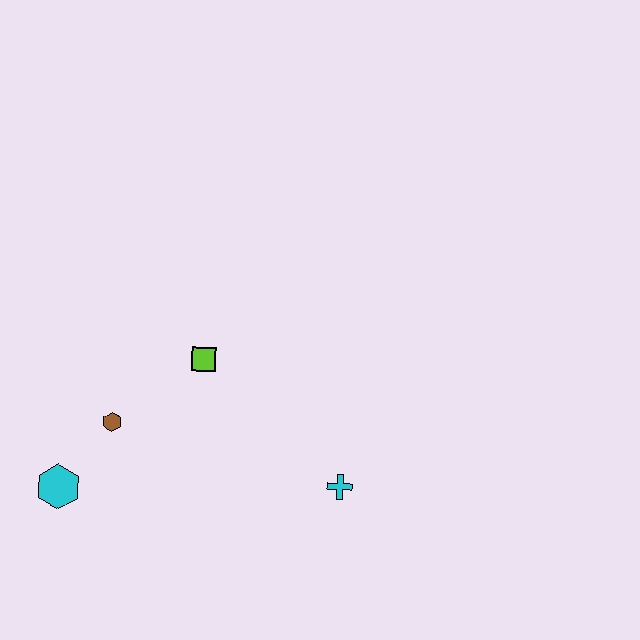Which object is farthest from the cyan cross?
The cyan hexagon is farthest from the cyan cross.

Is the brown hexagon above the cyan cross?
Yes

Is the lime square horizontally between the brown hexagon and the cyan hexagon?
No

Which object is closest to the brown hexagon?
The cyan hexagon is closest to the brown hexagon.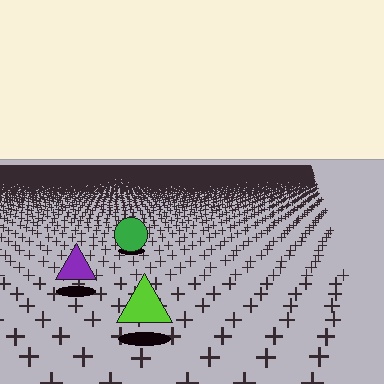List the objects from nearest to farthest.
From nearest to farthest: the lime triangle, the purple triangle, the green circle.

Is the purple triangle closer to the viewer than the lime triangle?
No. The lime triangle is closer — you can tell from the texture gradient: the ground texture is coarser near it.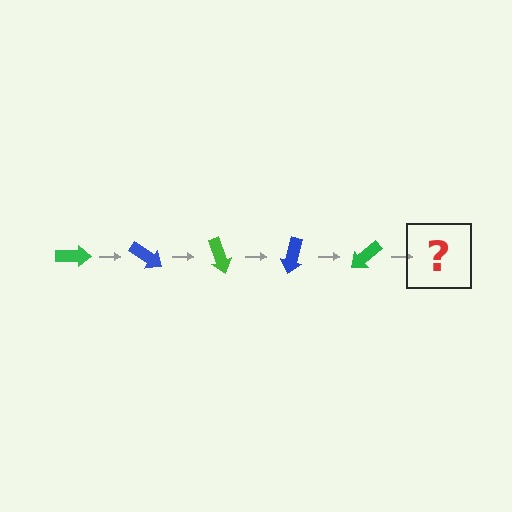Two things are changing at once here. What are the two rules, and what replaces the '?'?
The two rules are that it rotates 35 degrees each step and the color cycles through green and blue. The '?' should be a blue arrow, rotated 175 degrees from the start.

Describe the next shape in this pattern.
It should be a blue arrow, rotated 175 degrees from the start.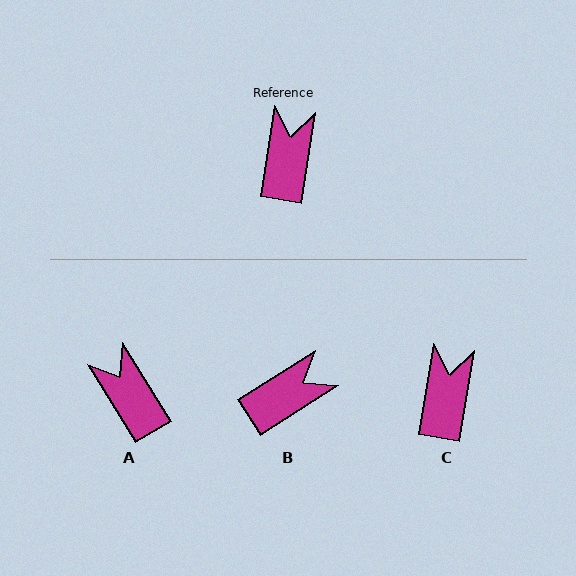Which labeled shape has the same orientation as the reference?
C.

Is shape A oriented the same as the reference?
No, it is off by about 41 degrees.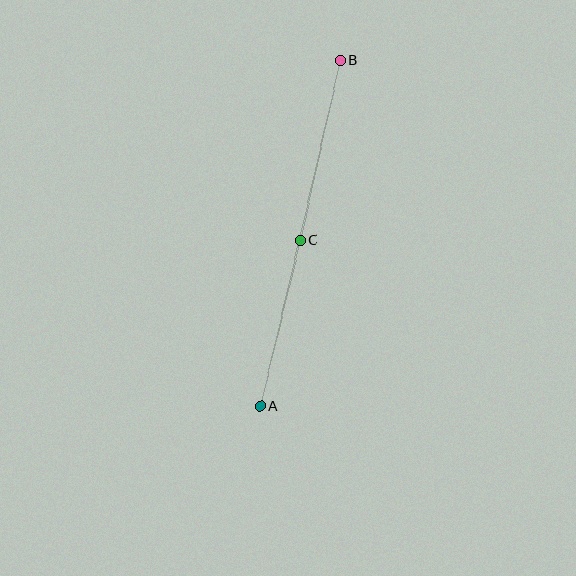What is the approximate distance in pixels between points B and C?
The distance between B and C is approximately 184 pixels.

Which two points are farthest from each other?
Points A and B are farthest from each other.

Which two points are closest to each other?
Points A and C are closest to each other.